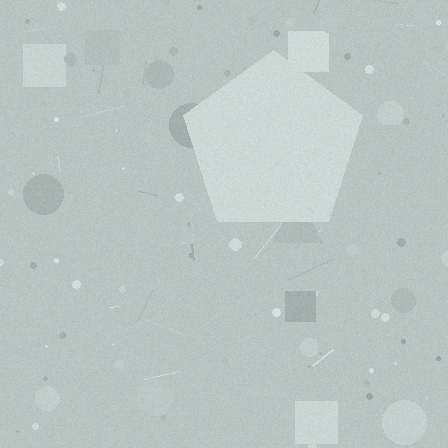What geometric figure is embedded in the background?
A pentagon is embedded in the background.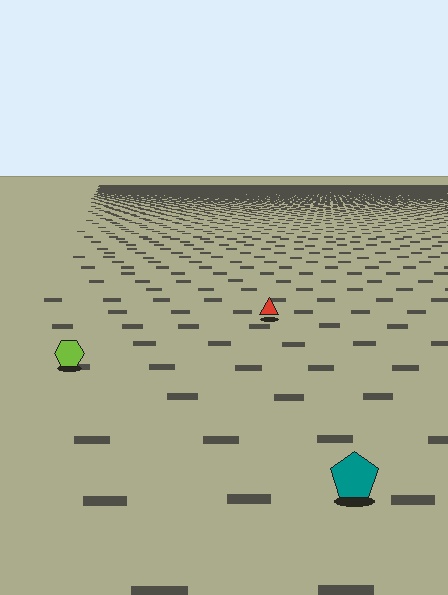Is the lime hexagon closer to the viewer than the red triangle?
Yes. The lime hexagon is closer — you can tell from the texture gradient: the ground texture is coarser near it.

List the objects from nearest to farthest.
From nearest to farthest: the teal pentagon, the lime hexagon, the red triangle.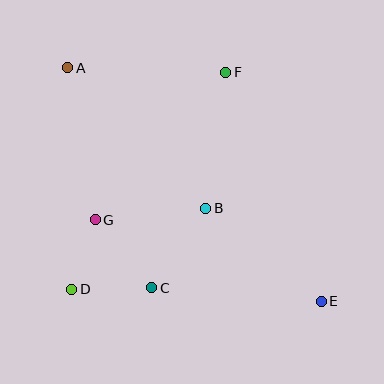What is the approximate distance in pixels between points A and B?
The distance between A and B is approximately 197 pixels.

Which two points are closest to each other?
Points D and G are closest to each other.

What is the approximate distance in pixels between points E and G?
The distance between E and G is approximately 240 pixels.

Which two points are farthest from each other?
Points A and E are farthest from each other.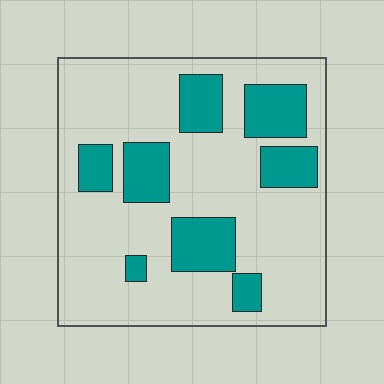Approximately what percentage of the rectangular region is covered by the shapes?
Approximately 25%.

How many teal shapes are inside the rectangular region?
8.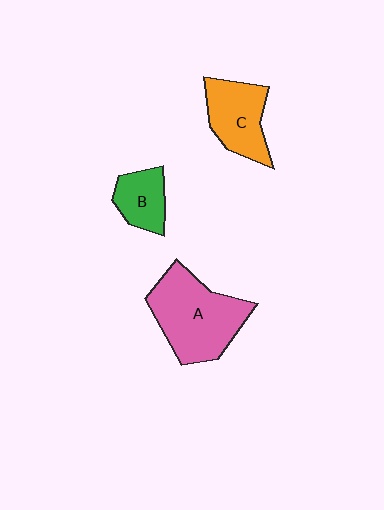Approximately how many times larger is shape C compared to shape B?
Approximately 1.5 times.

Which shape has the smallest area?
Shape B (green).